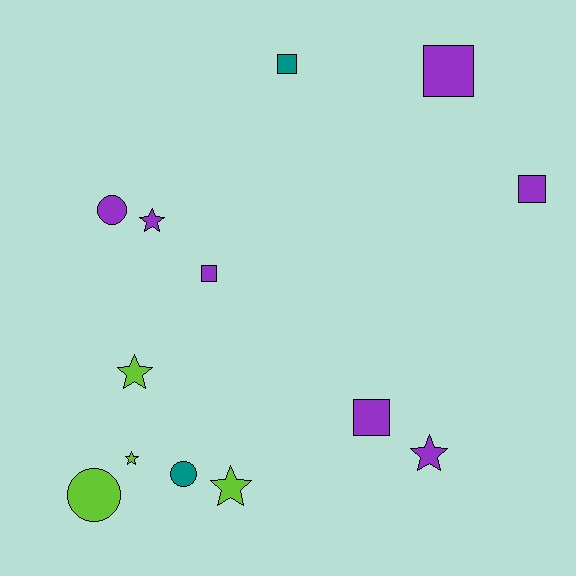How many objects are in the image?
There are 13 objects.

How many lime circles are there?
There is 1 lime circle.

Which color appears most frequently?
Purple, with 7 objects.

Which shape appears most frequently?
Star, with 5 objects.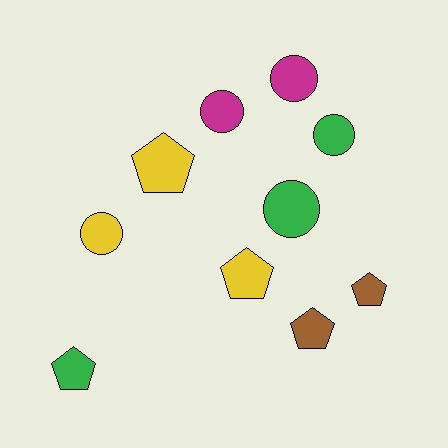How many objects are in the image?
There are 10 objects.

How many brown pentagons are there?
There are 2 brown pentagons.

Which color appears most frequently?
Green, with 3 objects.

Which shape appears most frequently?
Pentagon, with 5 objects.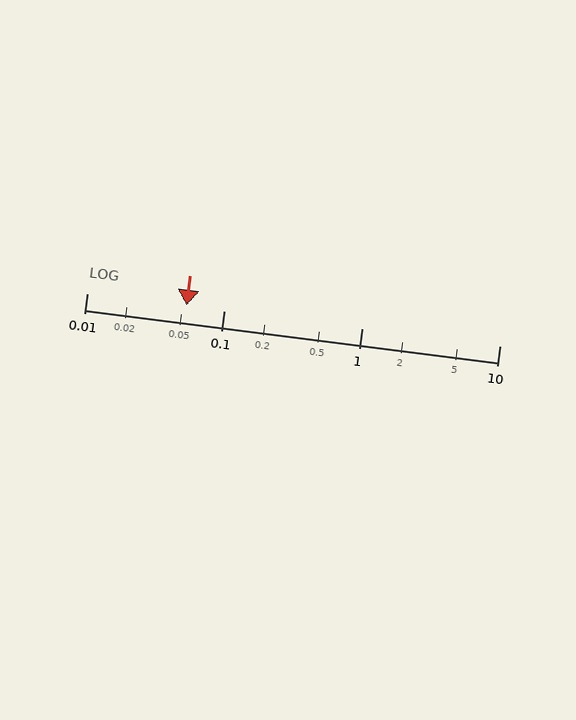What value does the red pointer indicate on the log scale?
The pointer indicates approximately 0.053.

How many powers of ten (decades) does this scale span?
The scale spans 3 decades, from 0.01 to 10.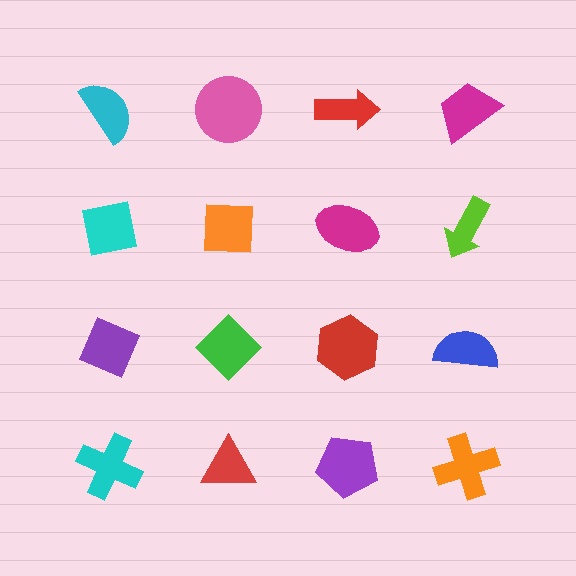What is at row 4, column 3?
A purple pentagon.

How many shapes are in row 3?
4 shapes.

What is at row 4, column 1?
A cyan cross.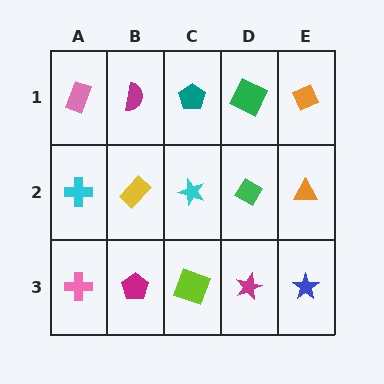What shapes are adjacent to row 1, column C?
A cyan star (row 2, column C), a magenta semicircle (row 1, column B), a green square (row 1, column D).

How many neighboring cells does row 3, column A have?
2.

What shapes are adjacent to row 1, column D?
A green diamond (row 2, column D), a teal pentagon (row 1, column C), an orange diamond (row 1, column E).